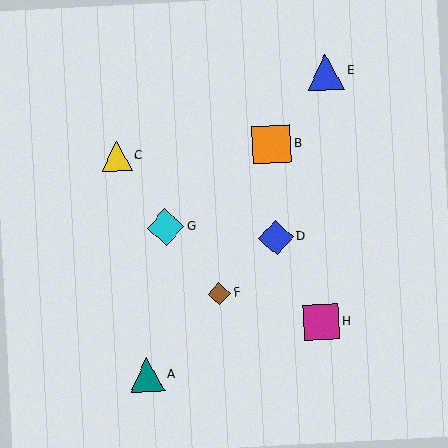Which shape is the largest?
The orange square (labeled B) is the largest.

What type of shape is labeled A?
Shape A is a teal triangle.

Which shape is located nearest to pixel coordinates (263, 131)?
The orange square (labeled B) at (272, 145) is nearest to that location.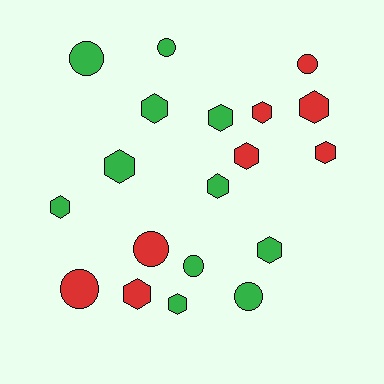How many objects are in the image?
There are 19 objects.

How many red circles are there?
There are 3 red circles.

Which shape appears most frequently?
Hexagon, with 12 objects.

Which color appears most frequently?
Green, with 11 objects.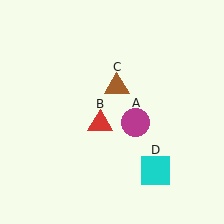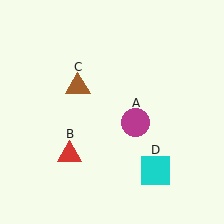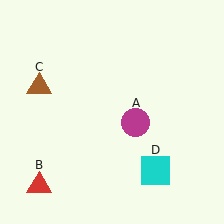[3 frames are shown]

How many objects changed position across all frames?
2 objects changed position: red triangle (object B), brown triangle (object C).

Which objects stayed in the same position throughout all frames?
Magenta circle (object A) and cyan square (object D) remained stationary.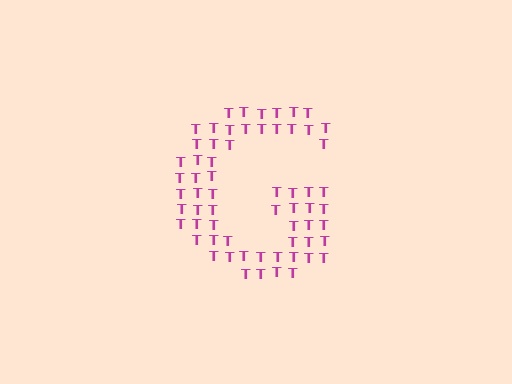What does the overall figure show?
The overall figure shows the letter G.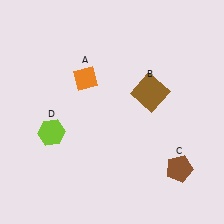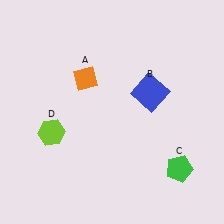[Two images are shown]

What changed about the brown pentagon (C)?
In Image 1, C is brown. In Image 2, it changed to green.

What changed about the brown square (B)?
In Image 1, B is brown. In Image 2, it changed to blue.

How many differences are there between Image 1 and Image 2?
There are 2 differences between the two images.